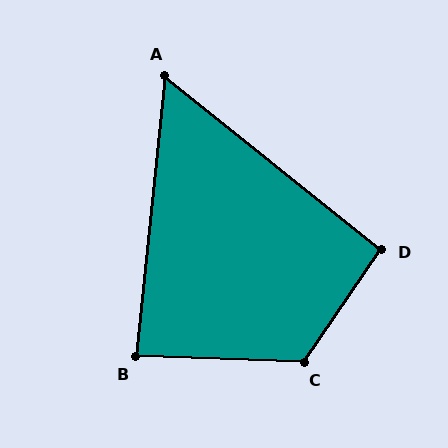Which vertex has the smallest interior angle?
A, at approximately 57 degrees.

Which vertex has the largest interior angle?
C, at approximately 123 degrees.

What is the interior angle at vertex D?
Approximately 94 degrees (approximately right).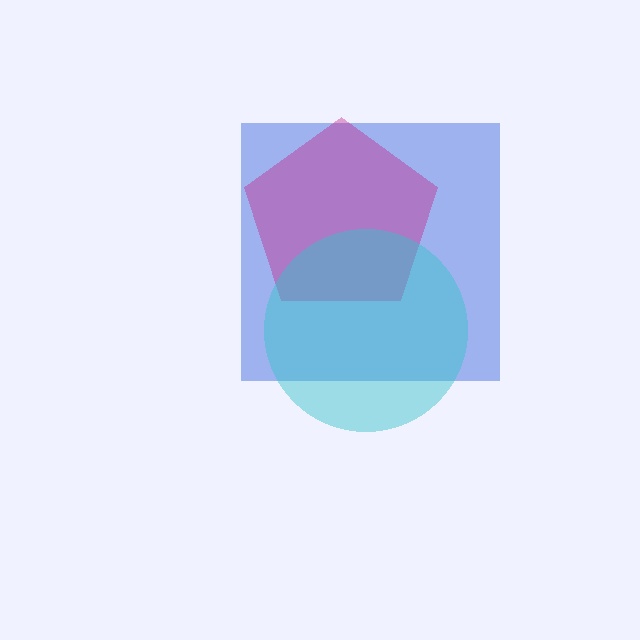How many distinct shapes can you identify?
There are 3 distinct shapes: a blue square, a magenta pentagon, a cyan circle.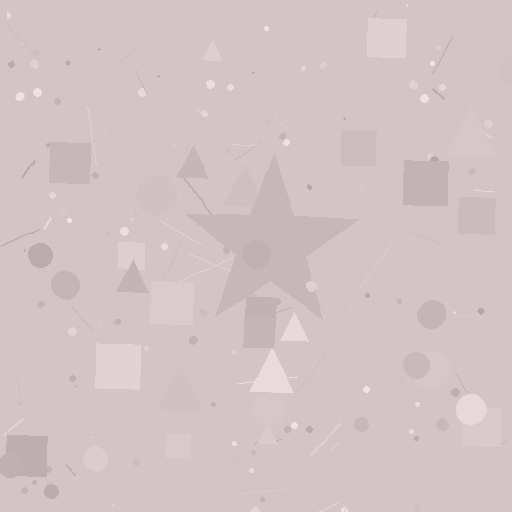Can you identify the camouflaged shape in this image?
The camouflaged shape is a star.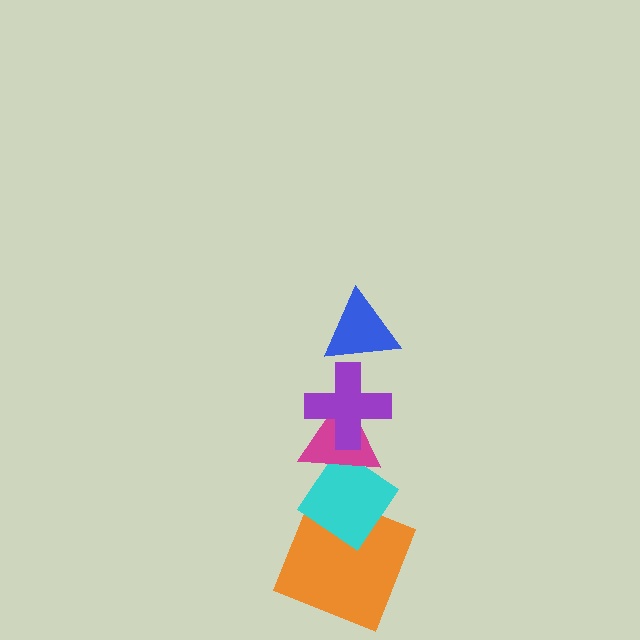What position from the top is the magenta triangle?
The magenta triangle is 3rd from the top.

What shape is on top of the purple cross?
The blue triangle is on top of the purple cross.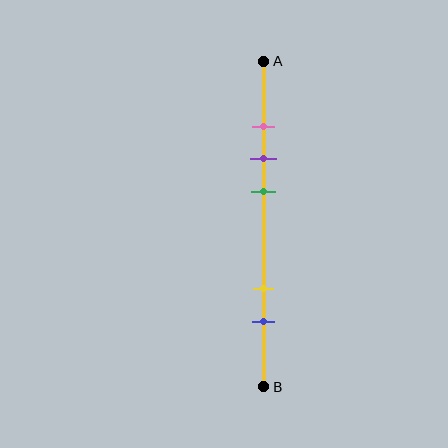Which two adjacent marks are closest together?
The pink and purple marks are the closest adjacent pair.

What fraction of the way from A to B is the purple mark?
The purple mark is approximately 30% (0.3) of the way from A to B.